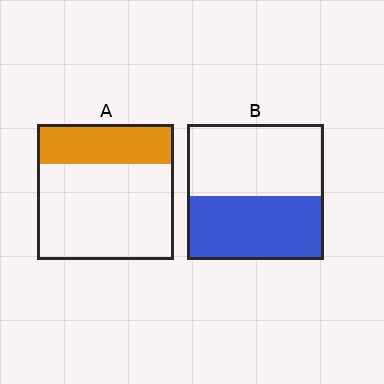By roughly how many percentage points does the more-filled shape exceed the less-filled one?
By roughly 20 percentage points (B over A).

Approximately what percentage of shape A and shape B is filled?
A is approximately 30% and B is approximately 45%.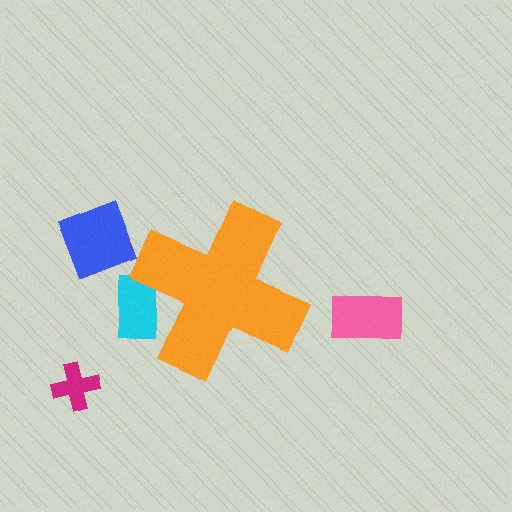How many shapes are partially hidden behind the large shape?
1 shape is partially hidden.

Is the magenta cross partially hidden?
No, the magenta cross is fully visible.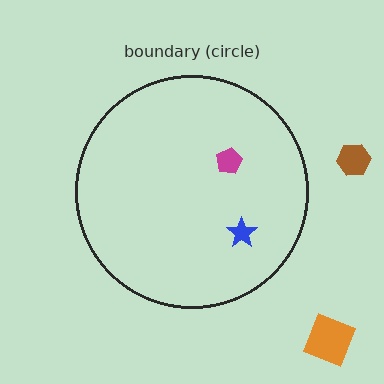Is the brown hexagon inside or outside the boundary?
Outside.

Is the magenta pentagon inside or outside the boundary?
Inside.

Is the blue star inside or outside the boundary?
Inside.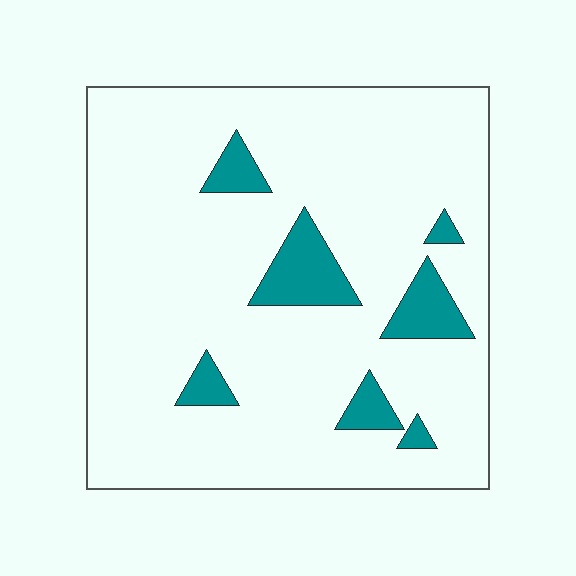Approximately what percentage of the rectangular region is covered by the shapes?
Approximately 10%.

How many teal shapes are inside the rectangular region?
7.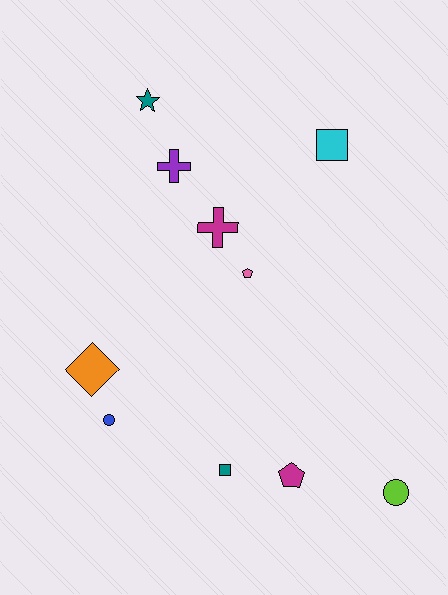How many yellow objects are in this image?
There are no yellow objects.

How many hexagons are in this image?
There are no hexagons.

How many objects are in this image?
There are 10 objects.